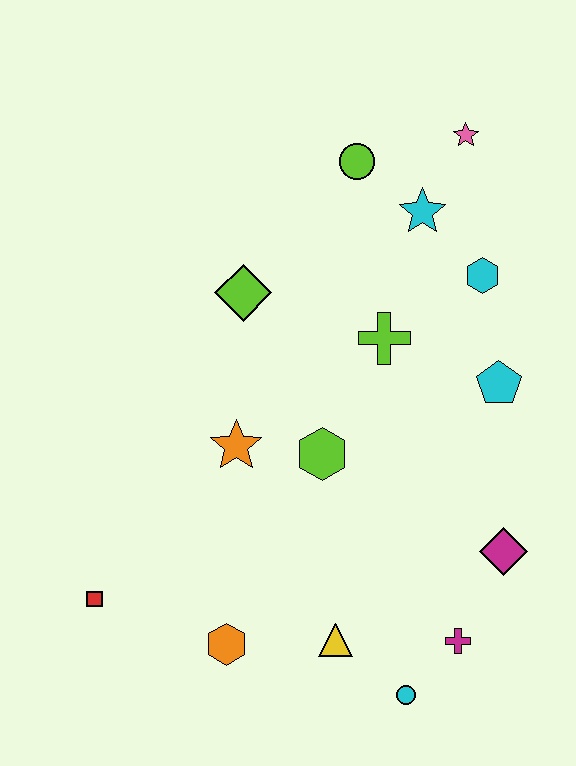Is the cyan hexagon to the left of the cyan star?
No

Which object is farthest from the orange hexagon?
The pink star is farthest from the orange hexagon.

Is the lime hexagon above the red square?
Yes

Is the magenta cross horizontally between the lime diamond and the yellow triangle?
No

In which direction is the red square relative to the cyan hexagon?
The red square is to the left of the cyan hexagon.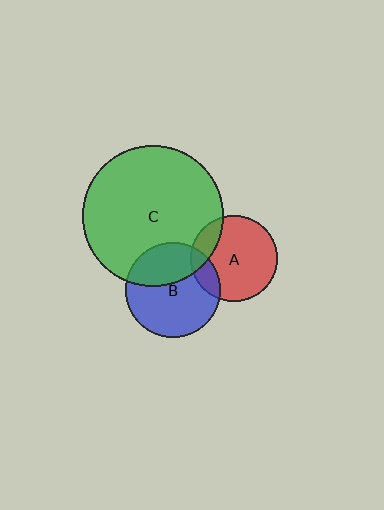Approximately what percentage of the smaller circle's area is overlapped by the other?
Approximately 15%.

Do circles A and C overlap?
Yes.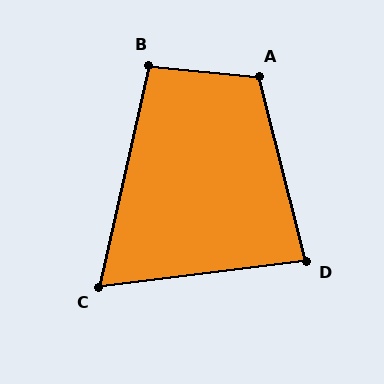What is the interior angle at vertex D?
Approximately 83 degrees (acute).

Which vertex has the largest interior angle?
A, at approximately 110 degrees.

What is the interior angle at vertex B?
Approximately 97 degrees (obtuse).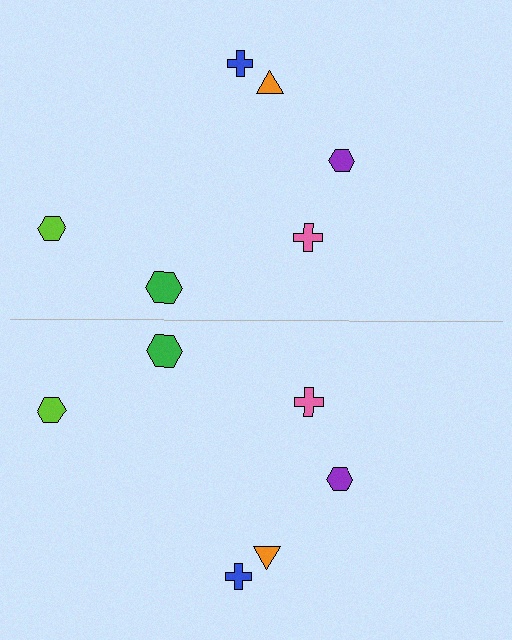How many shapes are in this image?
There are 12 shapes in this image.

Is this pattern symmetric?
Yes, this pattern has bilateral (reflection) symmetry.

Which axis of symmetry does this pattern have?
The pattern has a horizontal axis of symmetry running through the center of the image.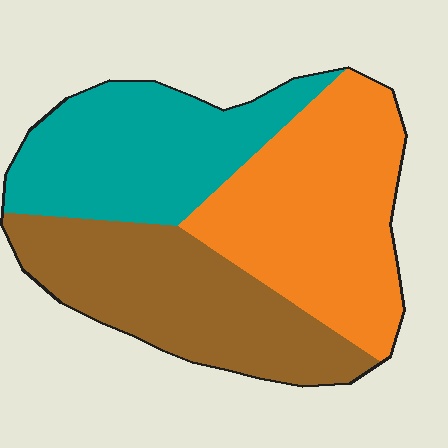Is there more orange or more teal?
Orange.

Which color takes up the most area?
Orange, at roughly 35%.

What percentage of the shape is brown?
Brown takes up about one third (1/3) of the shape.